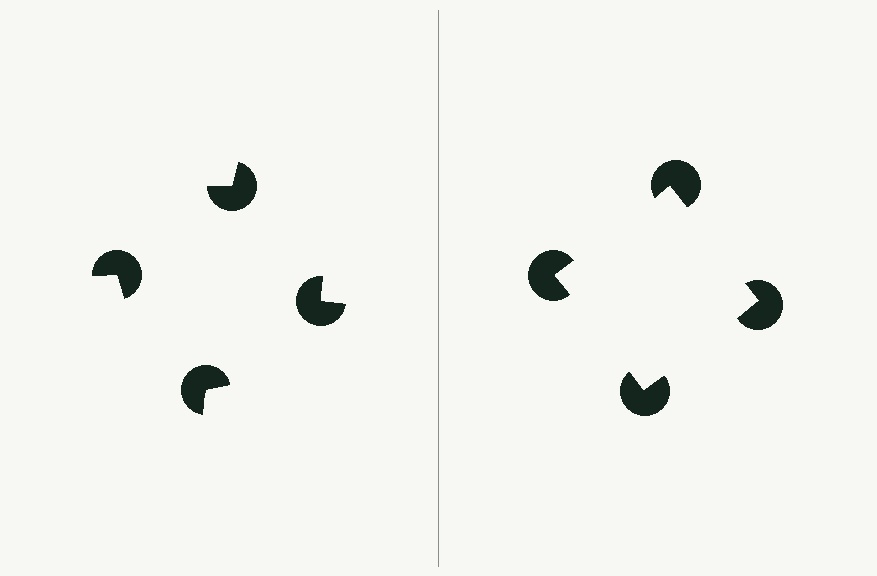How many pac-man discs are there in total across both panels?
8 — 4 on each side.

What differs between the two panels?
The pac-man discs are positioned identically on both sides; only the wedge orientations differ. On the right they align to a square; on the left they are misaligned.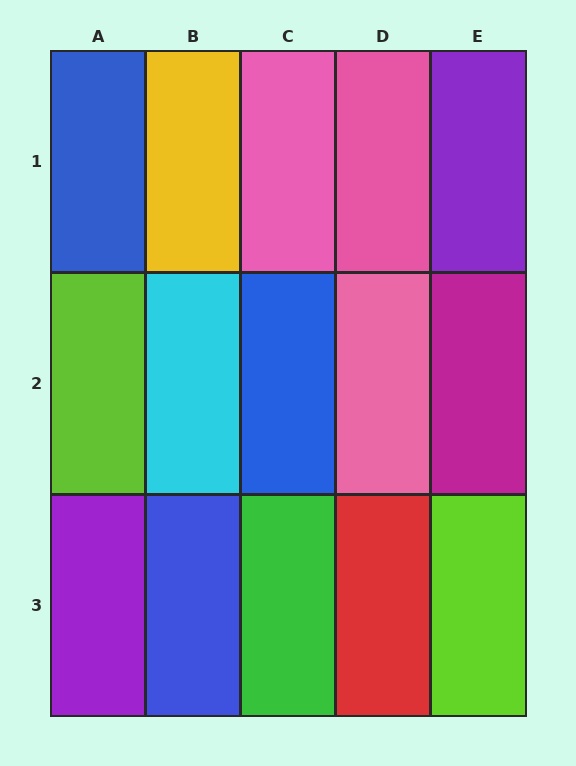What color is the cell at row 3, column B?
Blue.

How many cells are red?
1 cell is red.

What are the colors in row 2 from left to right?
Lime, cyan, blue, pink, magenta.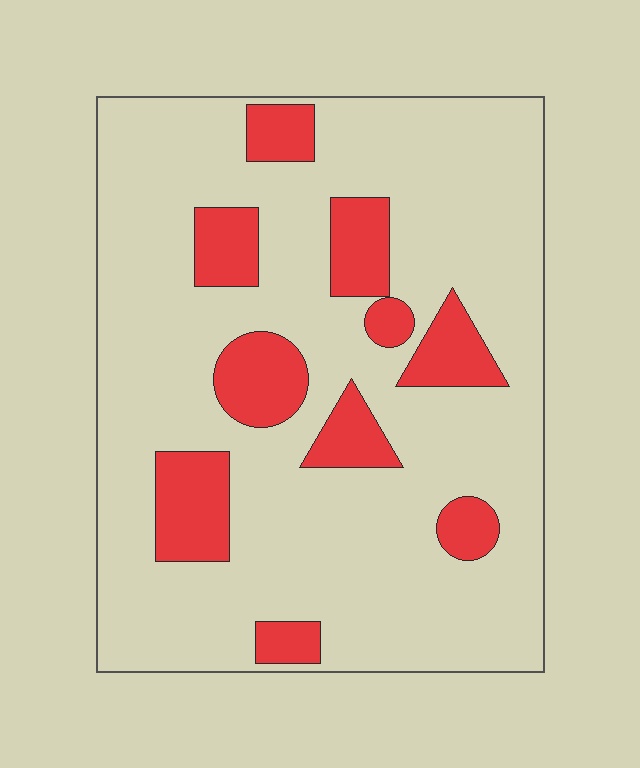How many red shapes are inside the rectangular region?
10.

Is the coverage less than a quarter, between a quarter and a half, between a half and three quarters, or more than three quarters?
Less than a quarter.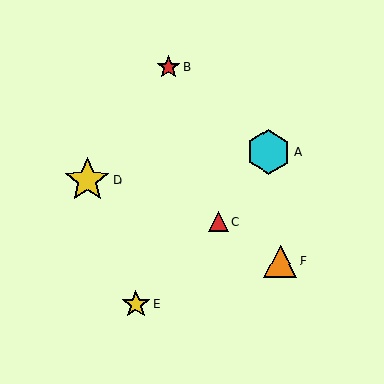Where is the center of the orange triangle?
The center of the orange triangle is at (280, 261).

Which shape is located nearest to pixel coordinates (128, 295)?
The yellow star (labeled E) at (136, 304) is nearest to that location.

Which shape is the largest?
The cyan hexagon (labeled A) is the largest.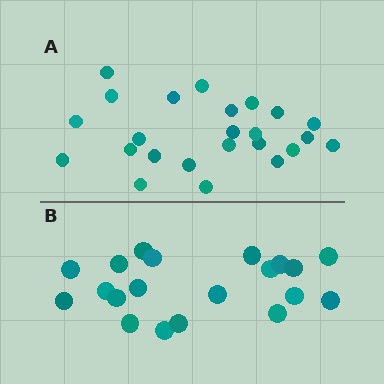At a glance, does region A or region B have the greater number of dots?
Region A (the top region) has more dots.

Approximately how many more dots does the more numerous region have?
Region A has about 4 more dots than region B.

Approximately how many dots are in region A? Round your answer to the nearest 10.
About 20 dots. (The exact count is 24, which rounds to 20.)